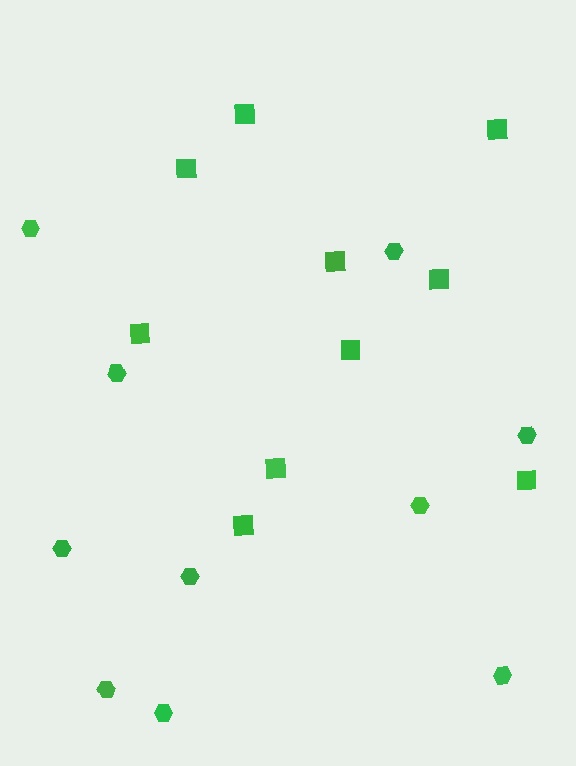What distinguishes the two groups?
There are 2 groups: one group of squares (10) and one group of hexagons (10).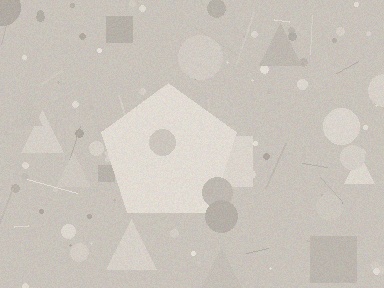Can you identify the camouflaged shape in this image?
The camouflaged shape is a pentagon.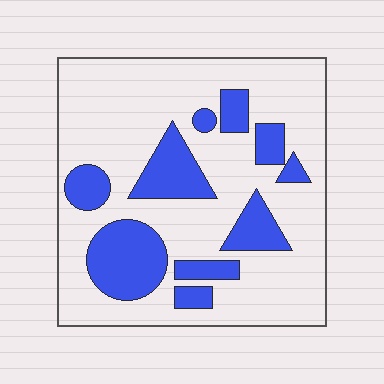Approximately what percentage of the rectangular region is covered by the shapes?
Approximately 25%.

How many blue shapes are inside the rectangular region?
10.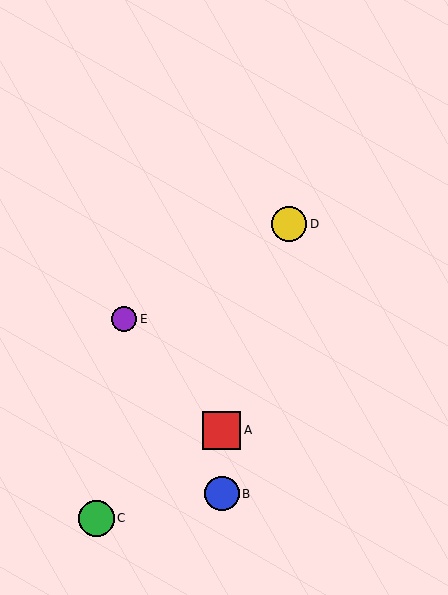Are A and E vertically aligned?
No, A is at x≈222 and E is at x≈124.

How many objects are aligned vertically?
2 objects (A, B) are aligned vertically.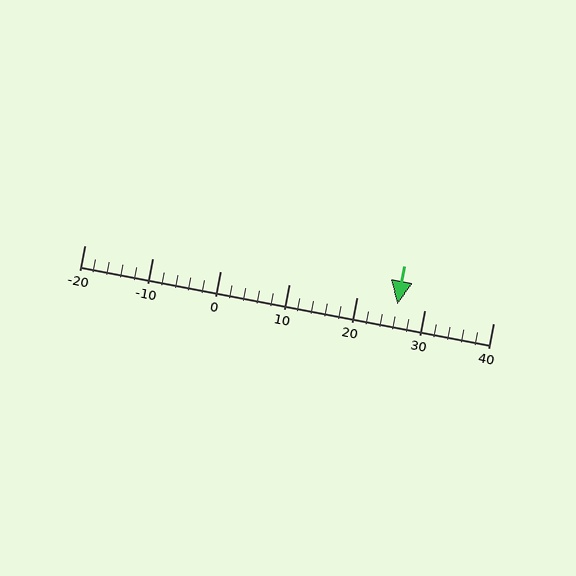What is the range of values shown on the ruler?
The ruler shows values from -20 to 40.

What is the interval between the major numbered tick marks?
The major tick marks are spaced 10 units apart.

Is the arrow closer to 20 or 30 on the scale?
The arrow is closer to 30.